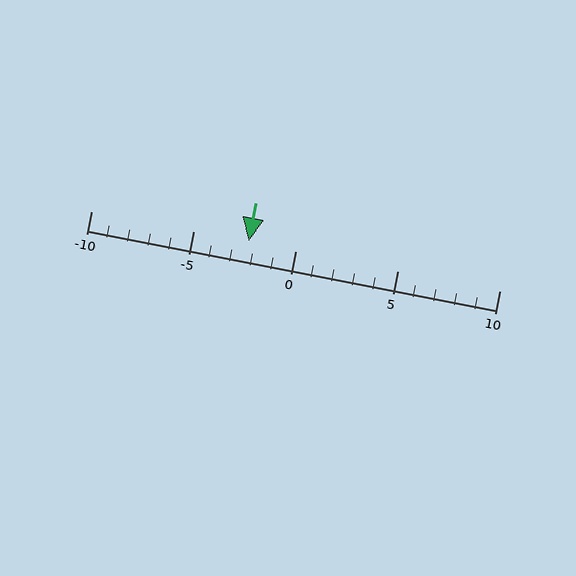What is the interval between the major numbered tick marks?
The major tick marks are spaced 5 units apart.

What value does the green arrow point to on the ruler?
The green arrow points to approximately -2.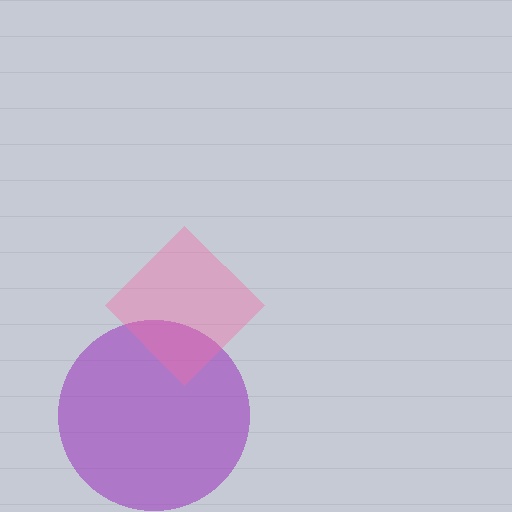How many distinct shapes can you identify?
There are 2 distinct shapes: a purple circle, a pink diamond.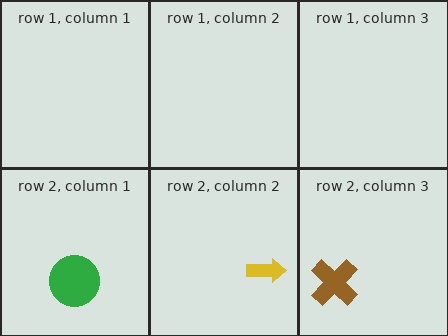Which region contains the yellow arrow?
The row 2, column 2 region.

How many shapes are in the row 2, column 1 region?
1.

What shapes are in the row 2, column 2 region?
The yellow arrow.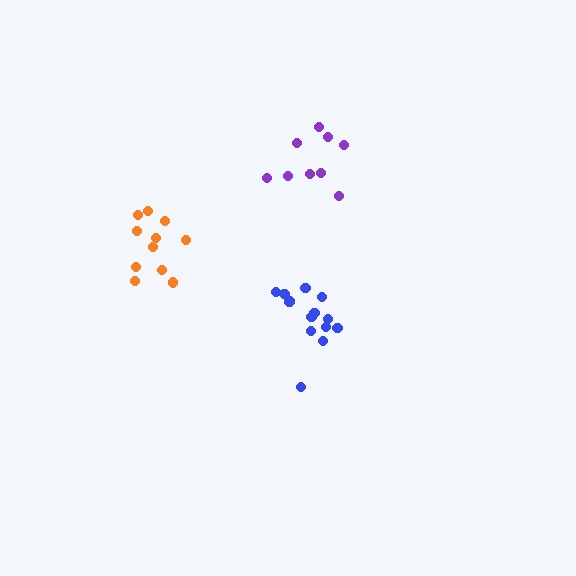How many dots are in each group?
Group 1: 13 dots, Group 2: 9 dots, Group 3: 11 dots (33 total).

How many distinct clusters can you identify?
There are 3 distinct clusters.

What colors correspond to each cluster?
The clusters are colored: blue, purple, orange.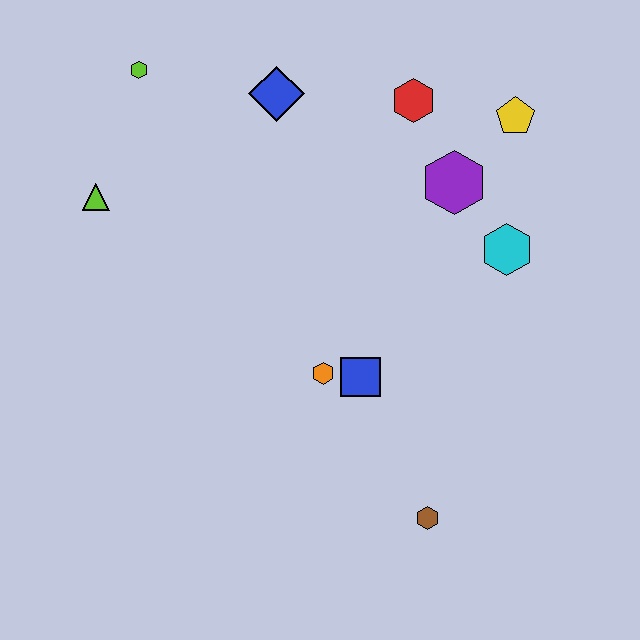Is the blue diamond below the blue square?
No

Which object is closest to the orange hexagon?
The blue square is closest to the orange hexagon.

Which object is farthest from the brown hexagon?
The lime hexagon is farthest from the brown hexagon.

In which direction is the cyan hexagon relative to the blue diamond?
The cyan hexagon is to the right of the blue diamond.